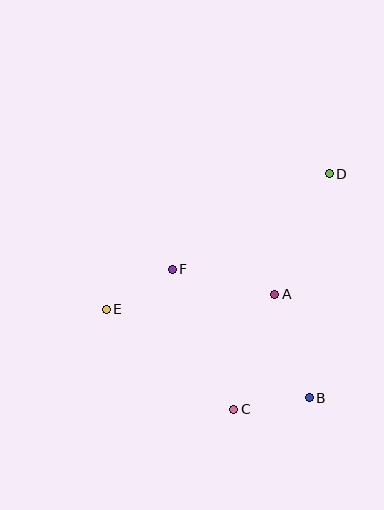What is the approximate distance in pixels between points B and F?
The distance between B and F is approximately 188 pixels.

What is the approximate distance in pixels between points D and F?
The distance between D and F is approximately 184 pixels.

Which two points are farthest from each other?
Points D and E are farthest from each other.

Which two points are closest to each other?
Points B and C are closest to each other.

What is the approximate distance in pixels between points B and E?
The distance between B and E is approximately 222 pixels.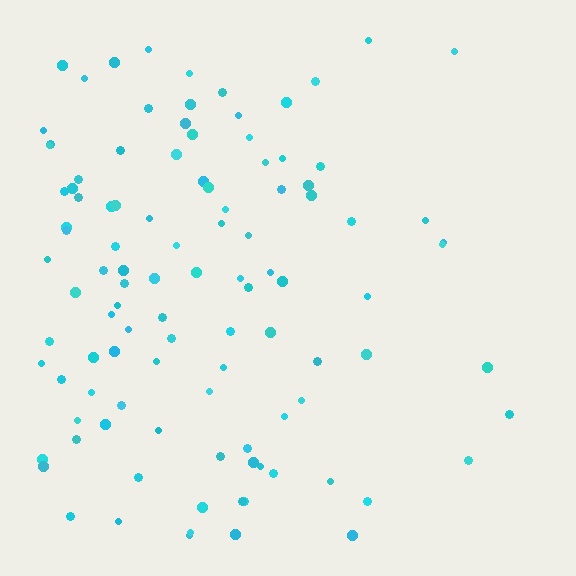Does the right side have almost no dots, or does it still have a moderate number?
Still a moderate number, just noticeably fewer than the left.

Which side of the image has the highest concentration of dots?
The left.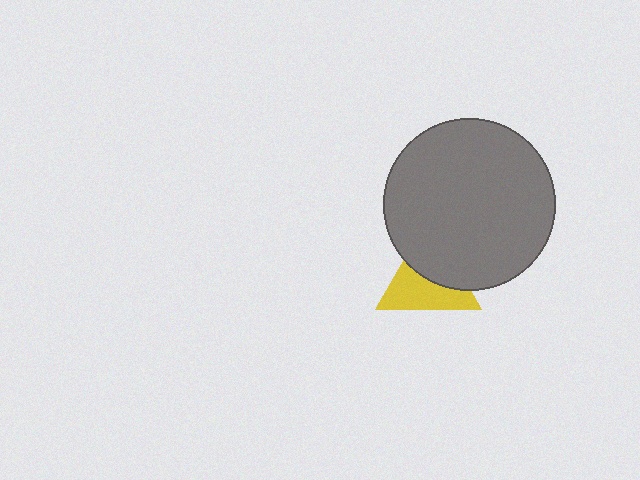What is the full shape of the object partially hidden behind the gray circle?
The partially hidden object is a yellow triangle.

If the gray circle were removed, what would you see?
You would see the complete yellow triangle.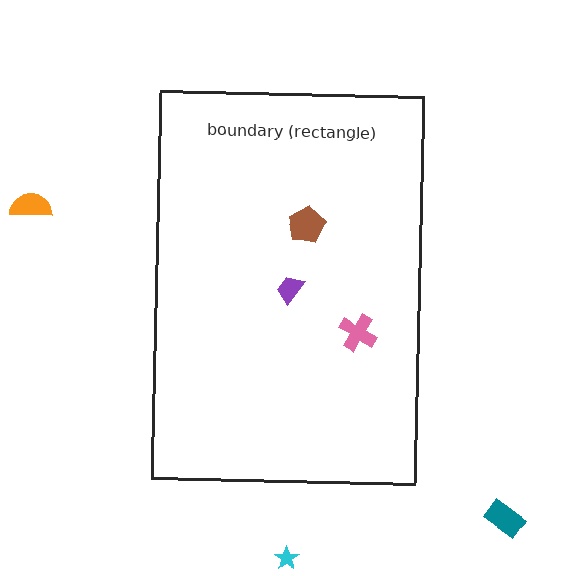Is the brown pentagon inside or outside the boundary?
Inside.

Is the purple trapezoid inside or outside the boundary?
Inside.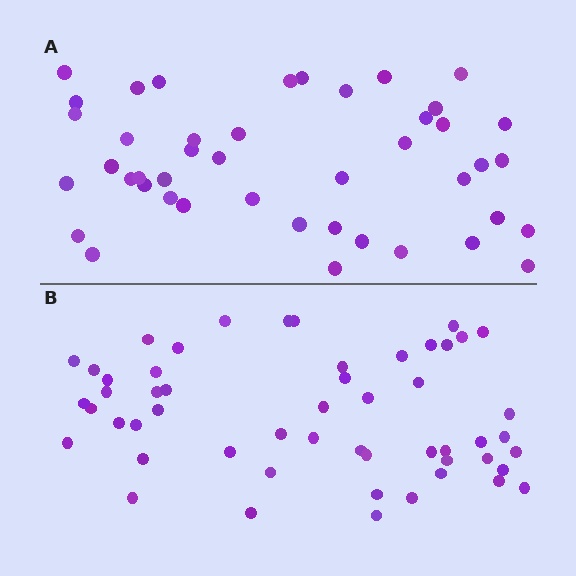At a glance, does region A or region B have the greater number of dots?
Region B (the bottom region) has more dots.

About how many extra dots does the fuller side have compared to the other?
Region B has roughly 8 or so more dots than region A.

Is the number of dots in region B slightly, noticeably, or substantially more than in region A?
Region B has only slightly more — the two regions are fairly close. The ratio is roughly 1.2 to 1.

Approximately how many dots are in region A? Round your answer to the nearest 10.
About 40 dots. (The exact count is 44, which rounds to 40.)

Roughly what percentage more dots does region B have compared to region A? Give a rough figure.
About 20% more.